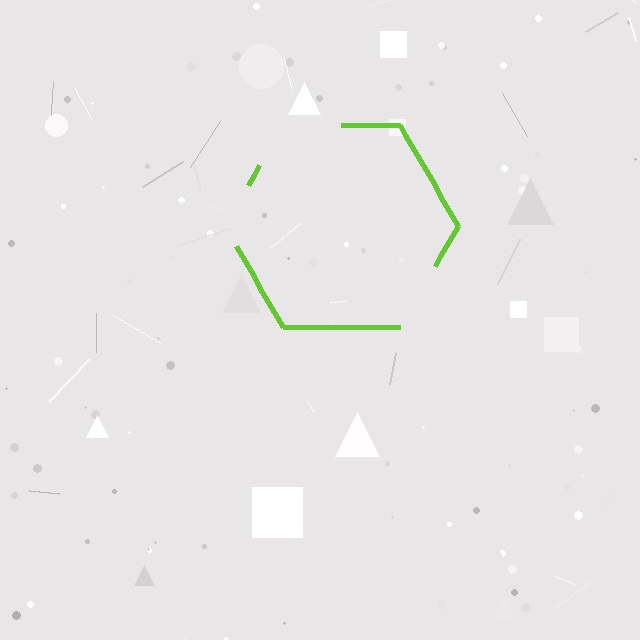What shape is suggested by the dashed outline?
The dashed outline suggests a hexagon.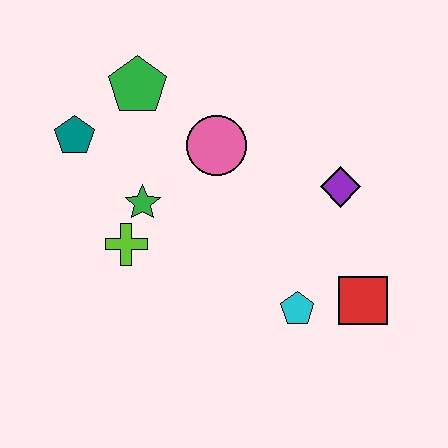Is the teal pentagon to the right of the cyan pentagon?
No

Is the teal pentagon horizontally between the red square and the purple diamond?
No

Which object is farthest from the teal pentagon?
The red square is farthest from the teal pentagon.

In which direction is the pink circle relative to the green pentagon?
The pink circle is to the right of the green pentagon.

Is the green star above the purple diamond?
No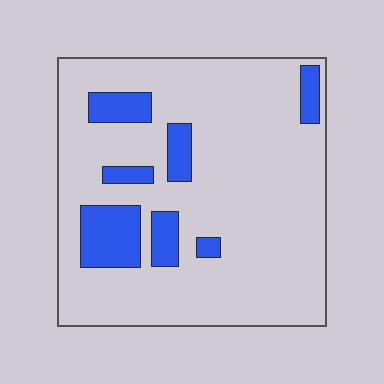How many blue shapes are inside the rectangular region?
7.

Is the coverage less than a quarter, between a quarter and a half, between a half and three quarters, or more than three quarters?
Less than a quarter.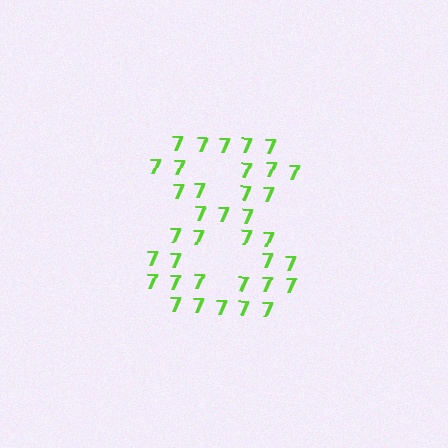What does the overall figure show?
The overall figure shows the digit 8.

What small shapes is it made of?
It is made of small digit 7's.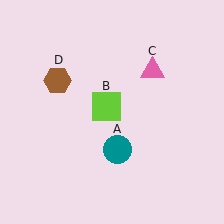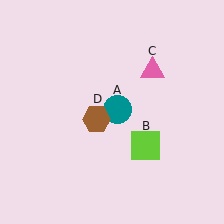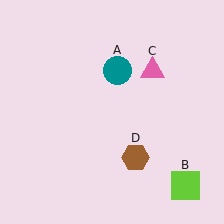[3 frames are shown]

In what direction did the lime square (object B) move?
The lime square (object B) moved down and to the right.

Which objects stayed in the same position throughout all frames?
Pink triangle (object C) remained stationary.